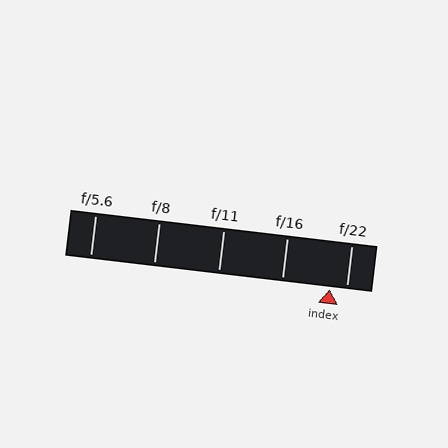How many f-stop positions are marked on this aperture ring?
There are 5 f-stop positions marked.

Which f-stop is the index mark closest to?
The index mark is closest to f/22.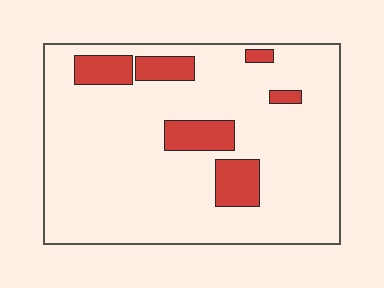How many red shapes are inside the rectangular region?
6.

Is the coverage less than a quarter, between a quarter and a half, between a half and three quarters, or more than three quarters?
Less than a quarter.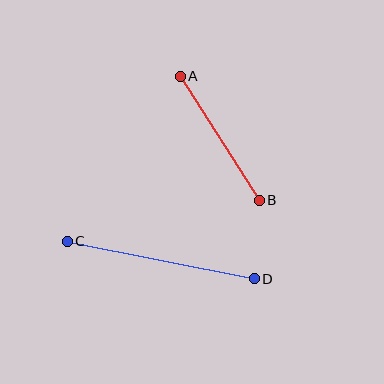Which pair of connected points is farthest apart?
Points C and D are farthest apart.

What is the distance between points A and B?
The distance is approximately 147 pixels.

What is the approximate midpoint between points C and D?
The midpoint is at approximately (161, 260) pixels.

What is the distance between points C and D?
The distance is approximately 191 pixels.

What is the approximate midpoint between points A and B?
The midpoint is at approximately (220, 138) pixels.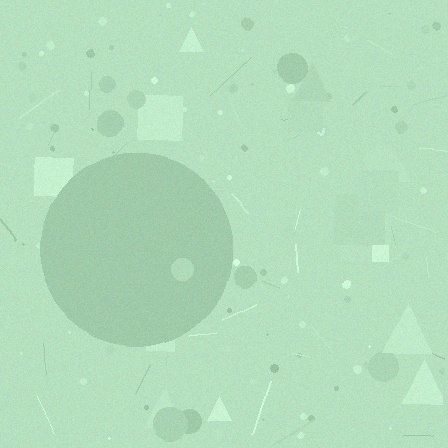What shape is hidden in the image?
A circle is hidden in the image.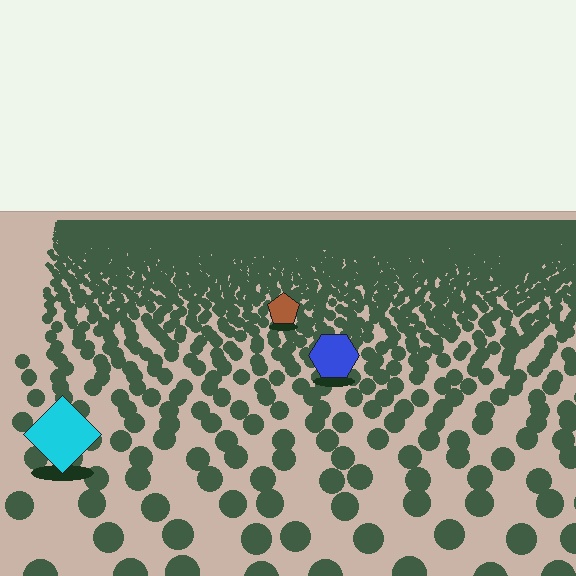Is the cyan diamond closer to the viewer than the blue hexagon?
Yes. The cyan diamond is closer — you can tell from the texture gradient: the ground texture is coarser near it.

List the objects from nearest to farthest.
From nearest to farthest: the cyan diamond, the blue hexagon, the brown pentagon.